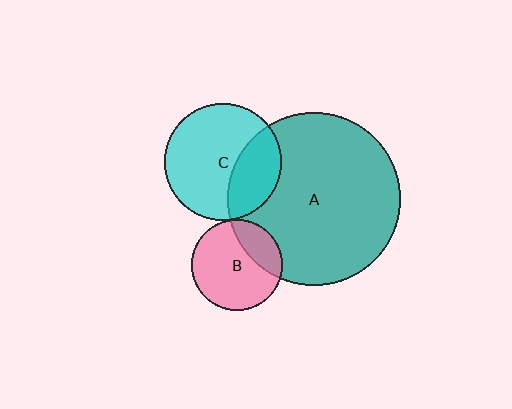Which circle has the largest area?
Circle A (teal).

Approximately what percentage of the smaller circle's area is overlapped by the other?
Approximately 5%.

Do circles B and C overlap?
Yes.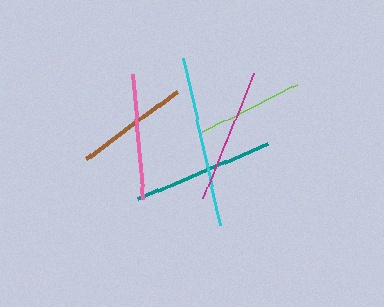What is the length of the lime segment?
The lime segment is approximately 107 pixels long.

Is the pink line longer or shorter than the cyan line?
The cyan line is longer than the pink line.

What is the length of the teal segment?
The teal segment is approximately 142 pixels long.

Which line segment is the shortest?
The lime line is the shortest at approximately 107 pixels.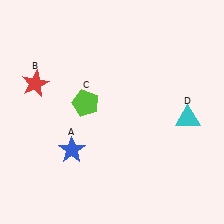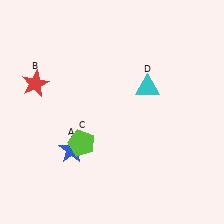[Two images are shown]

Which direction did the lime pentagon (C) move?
The lime pentagon (C) moved down.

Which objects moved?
The objects that moved are: the lime pentagon (C), the cyan triangle (D).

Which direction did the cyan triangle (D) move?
The cyan triangle (D) moved left.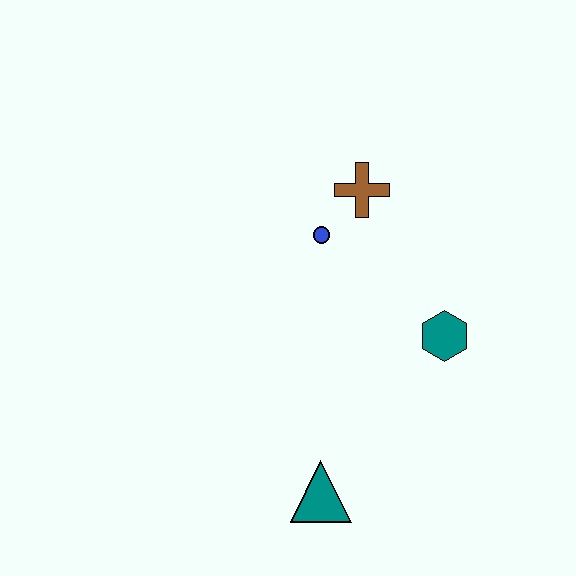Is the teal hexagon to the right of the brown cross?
Yes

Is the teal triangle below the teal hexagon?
Yes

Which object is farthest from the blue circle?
The teal triangle is farthest from the blue circle.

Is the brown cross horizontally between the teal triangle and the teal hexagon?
Yes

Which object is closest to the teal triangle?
The teal hexagon is closest to the teal triangle.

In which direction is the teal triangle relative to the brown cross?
The teal triangle is below the brown cross.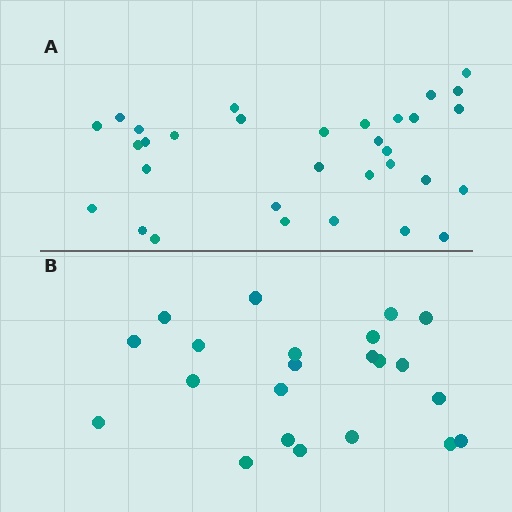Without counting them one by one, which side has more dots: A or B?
Region A (the top region) has more dots.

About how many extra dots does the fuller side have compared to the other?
Region A has roughly 10 or so more dots than region B.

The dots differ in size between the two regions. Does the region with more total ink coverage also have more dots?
No. Region B has more total ink coverage because its dots are larger, but region A actually contains more individual dots. Total area can be misleading — the number of items is what matters here.